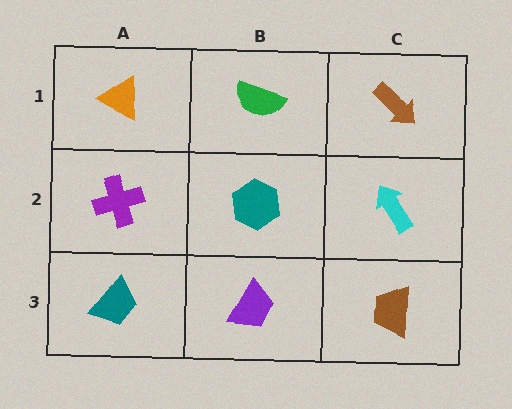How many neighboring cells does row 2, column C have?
3.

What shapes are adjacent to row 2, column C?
A brown arrow (row 1, column C), a brown trapezoid (row 3, column C), a teal hexagon (row 2, column B).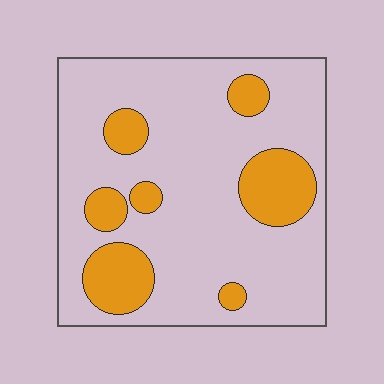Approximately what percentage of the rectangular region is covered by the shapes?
Approximately 20%.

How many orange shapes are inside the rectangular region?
7.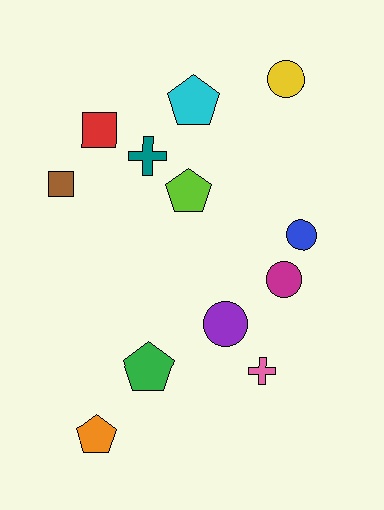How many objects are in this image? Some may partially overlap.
There are 12 objects.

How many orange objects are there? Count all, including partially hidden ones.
There is 1 orange object.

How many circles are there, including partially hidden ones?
There are 4 circles.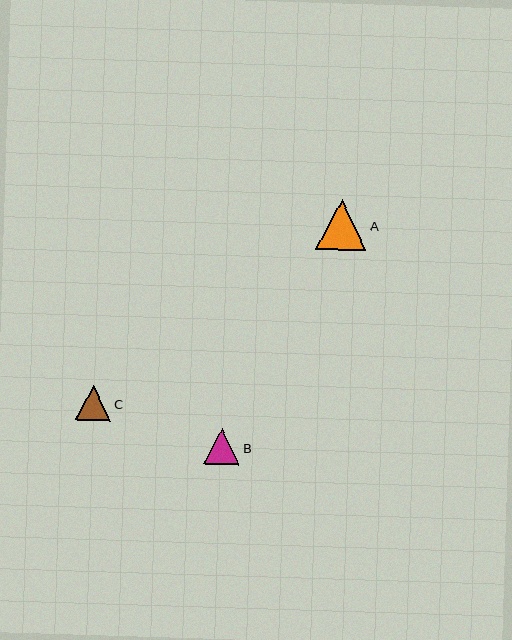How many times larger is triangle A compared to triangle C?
Triangle A is approximately 1.4 times the size of triangle C.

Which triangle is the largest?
Triangle A is the largest with a size of approximately 51 pixels.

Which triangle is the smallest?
Triangle C is the smallest with a size of approximately 35 pixels.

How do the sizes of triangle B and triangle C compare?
Triangle B and triangle C are approximately the same size.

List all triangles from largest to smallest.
From largest to smallest: A, B, C.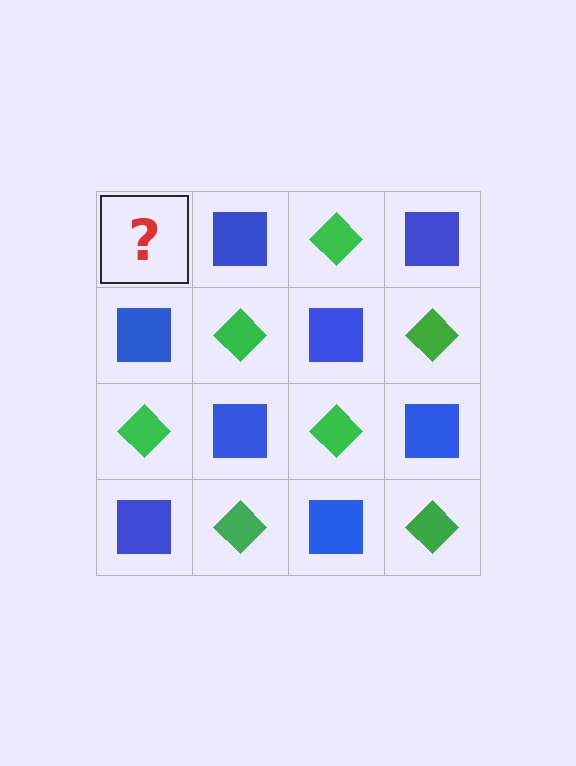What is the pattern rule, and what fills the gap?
The rule is that it alternates green diamond and blue square in a checkerboard pattern. The gap should be filled with a green diamond.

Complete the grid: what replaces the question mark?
The question mark should be replaced with a green diamond.